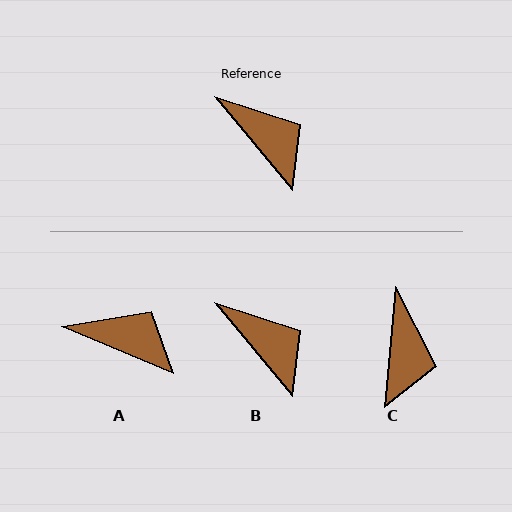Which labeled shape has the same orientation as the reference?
B.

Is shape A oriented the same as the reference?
No, it is off by about 28 degrees.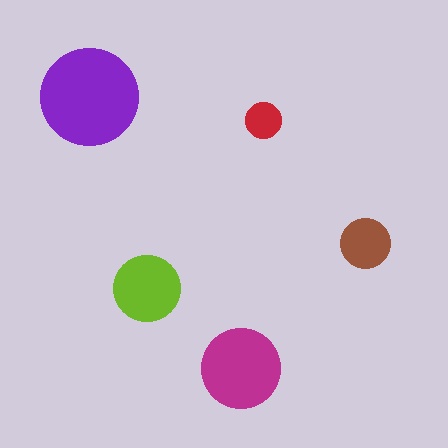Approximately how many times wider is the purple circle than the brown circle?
About 2 times wider.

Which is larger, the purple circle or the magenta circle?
The purple one.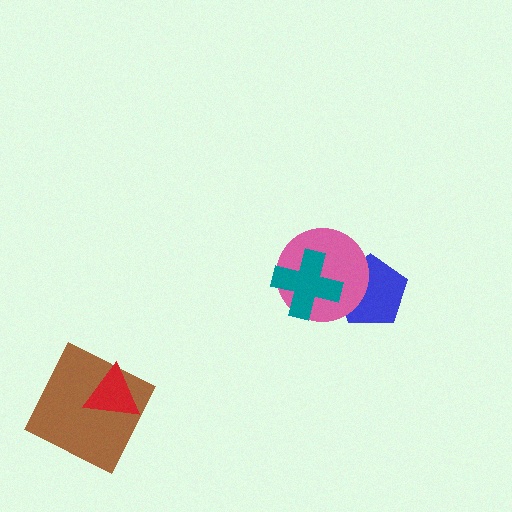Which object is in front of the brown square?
The red triangle is in front of the brown square.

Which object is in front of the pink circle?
The teal cross is in front of the pink circle.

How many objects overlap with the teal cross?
2 objects overlap with the teal cross.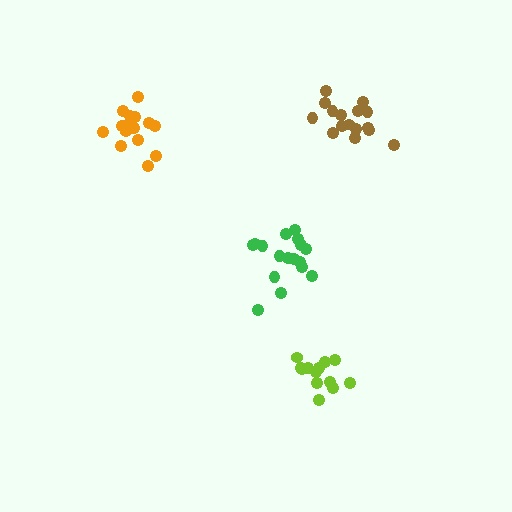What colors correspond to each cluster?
The clusters are colored: green, orange, lime, brown.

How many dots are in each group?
Group 1: 17 dots, Group 2: 15 dots, Group 3: 13 dots, Group 4: 17 dots (62 total).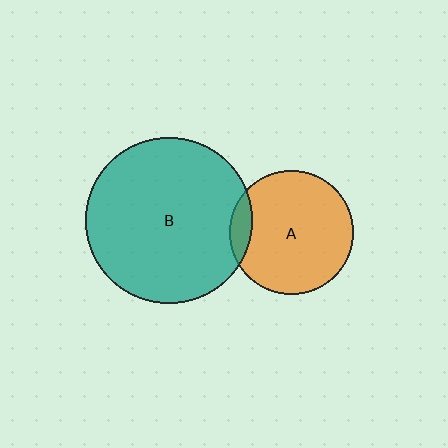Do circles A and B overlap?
Yes.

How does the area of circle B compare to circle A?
Approximately 1.8 times.